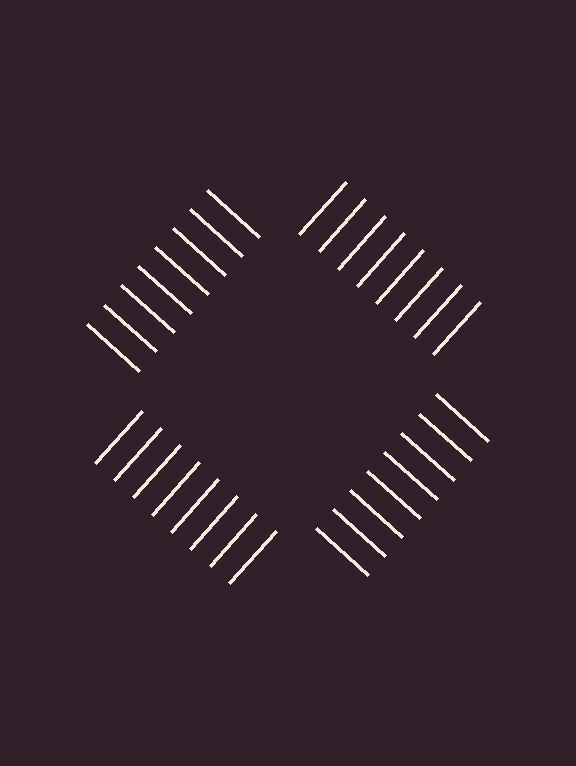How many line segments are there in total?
32 — 8 along each of the 4 edges.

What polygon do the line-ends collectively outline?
An illusory square — the line segments terminate on its edges but no continuous stroke is drawn.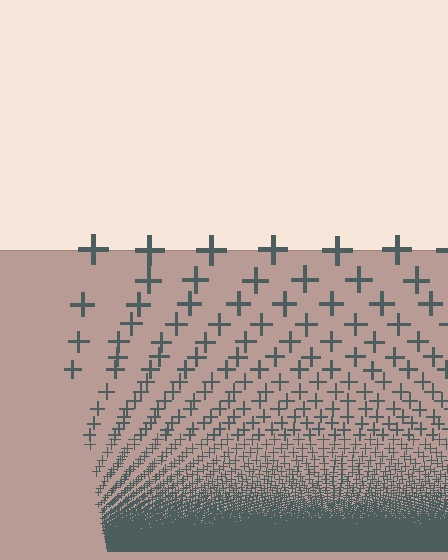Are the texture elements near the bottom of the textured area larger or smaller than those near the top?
Smaller. The gradient is inverted — elements near the bottom are smaller and denser.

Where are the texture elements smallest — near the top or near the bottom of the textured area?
Near the bottom.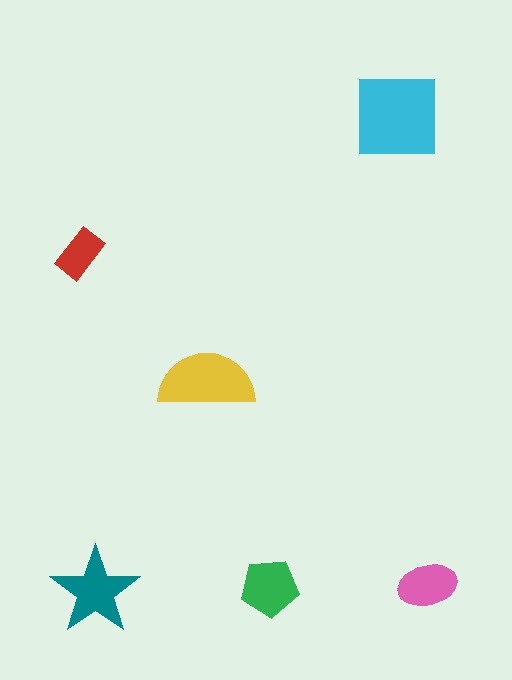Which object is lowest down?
The teal star is bottommost.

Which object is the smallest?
The red rectangle.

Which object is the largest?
The cyan square.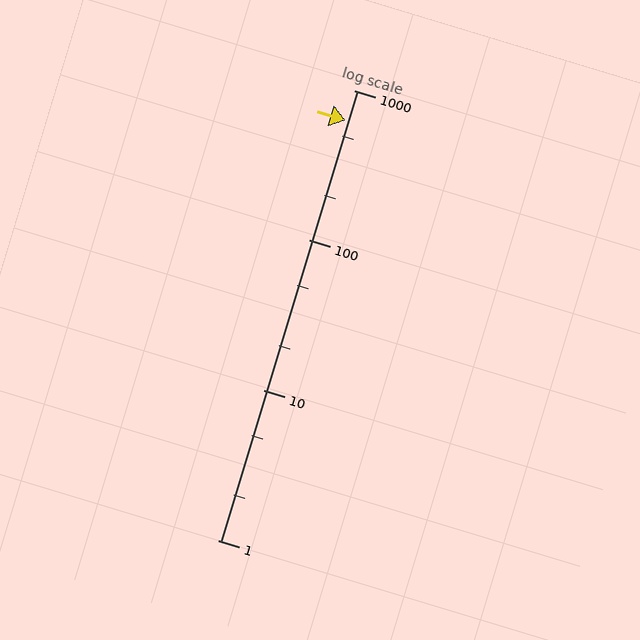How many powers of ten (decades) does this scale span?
The scale spans 3 decades, from 1 to 1000.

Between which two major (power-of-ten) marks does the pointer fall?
The pointer is between 100 and 1000.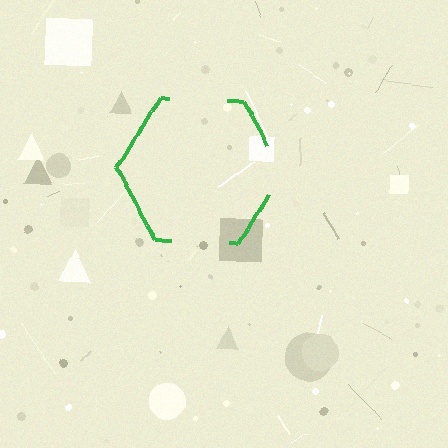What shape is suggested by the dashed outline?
The dashed outline suggests a hexagon.